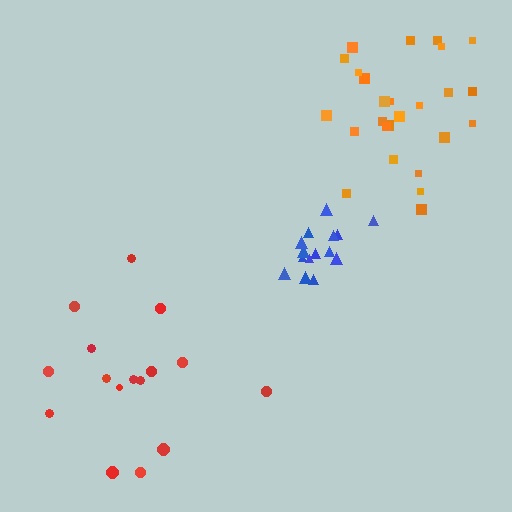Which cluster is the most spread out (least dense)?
Red.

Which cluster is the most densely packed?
Blue.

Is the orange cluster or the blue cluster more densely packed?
Blue.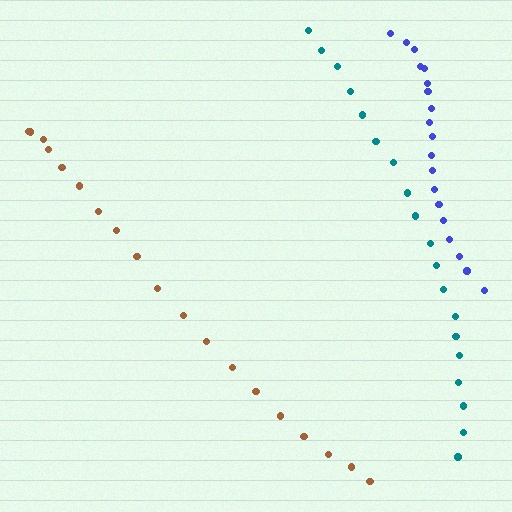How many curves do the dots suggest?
There are 3 distinct paths.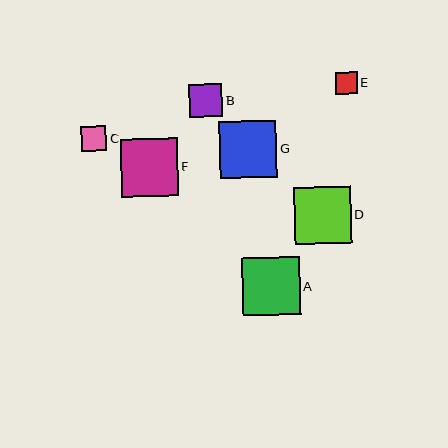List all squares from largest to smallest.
From largest to smallest: A, F, D, G, B, C, E.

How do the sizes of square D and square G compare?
Square D and square G are approximately the same size.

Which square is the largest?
Square A is the largest with a size of approximately 58 pixels.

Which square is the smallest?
Square E is the smallest with a size of approximately 22 pixels.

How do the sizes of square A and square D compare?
Square A and square D are approximately the same size.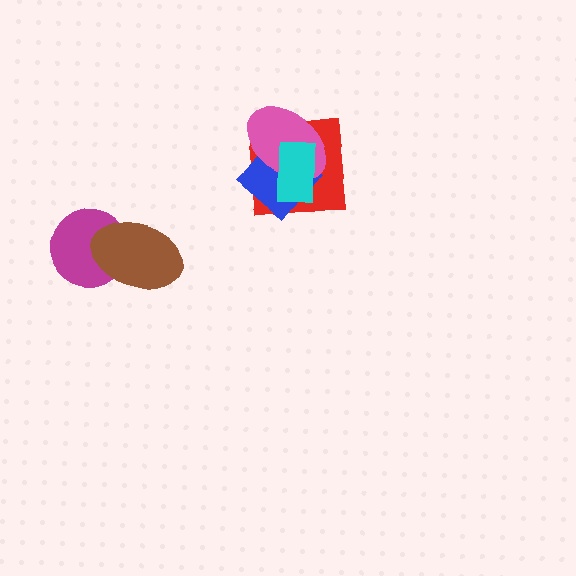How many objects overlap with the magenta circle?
1 object overlaps with the magenta circle.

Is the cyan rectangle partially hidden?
No, no other shape covers it.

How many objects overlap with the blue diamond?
3 objects overlap with the blue diamond.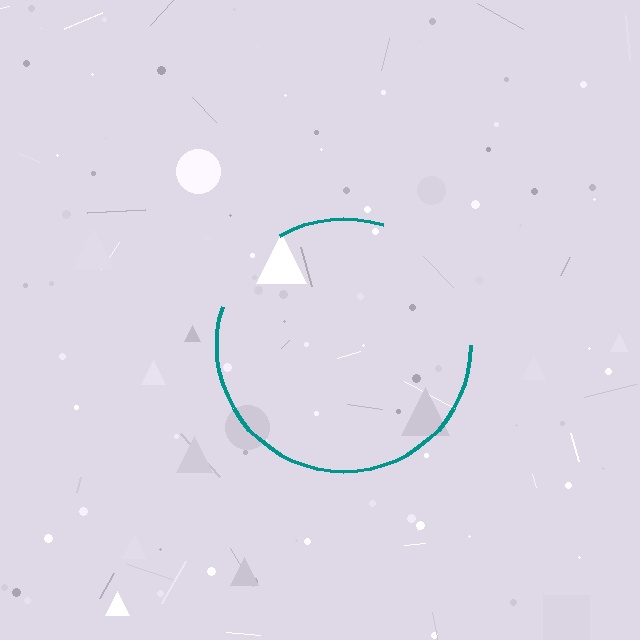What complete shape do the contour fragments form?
The contour fragments form a circle.